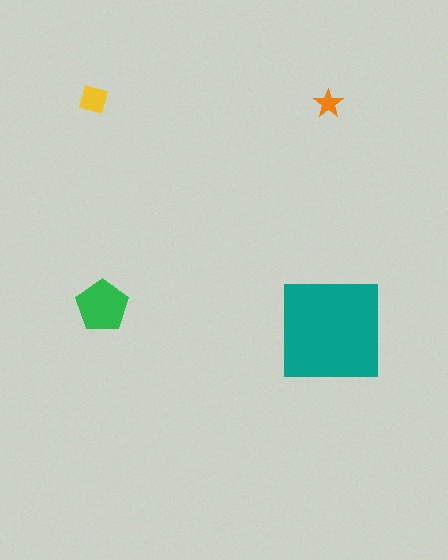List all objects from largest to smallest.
The teal square, the green pentagon, the yellow diamond, the orange star.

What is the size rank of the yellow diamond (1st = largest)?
3rd.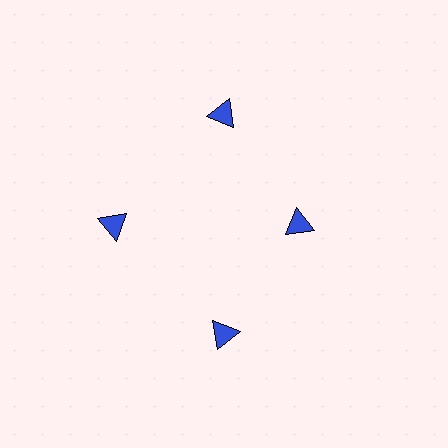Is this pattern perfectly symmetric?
No. The 4 blue triangles are arranged in a ring, but one element near the 3 o'clock position is pulled inward toward the center, breaking the 4-fold rotational symmetry.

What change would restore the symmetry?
The symmetry would be restored by moving it outward, back onto the ring so that all 4 triangles sit at equal angles and equal distance from the center.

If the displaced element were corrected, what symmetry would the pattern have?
It would have 4-fold rotational symmetry — the pattern would map onto itself every 90 degrees.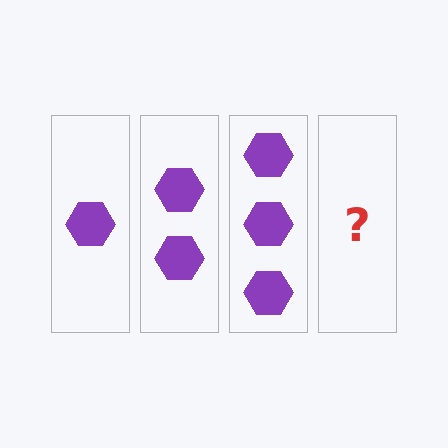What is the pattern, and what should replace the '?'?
The pattern is that each step adds one more hexagon. The '?' should be 4 hexagons.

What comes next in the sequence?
The next element should be 4 hexagons.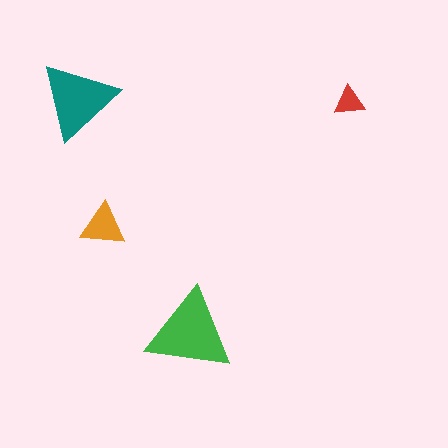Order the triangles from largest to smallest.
the green one, the teal one, the orange one, the red one.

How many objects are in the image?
There are 4 objects in the image.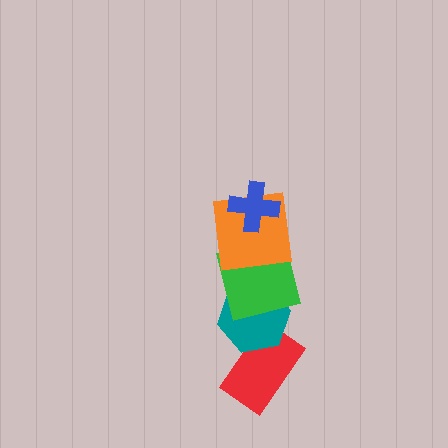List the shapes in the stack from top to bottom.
From top to bottom: the blue cross, the orange square, the green square, the teal hexagon, the red rectangle.